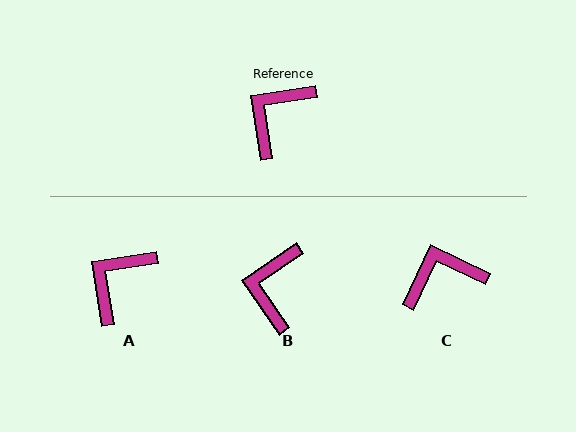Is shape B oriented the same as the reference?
No, it is off by about 26 degrees.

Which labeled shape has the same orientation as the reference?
A.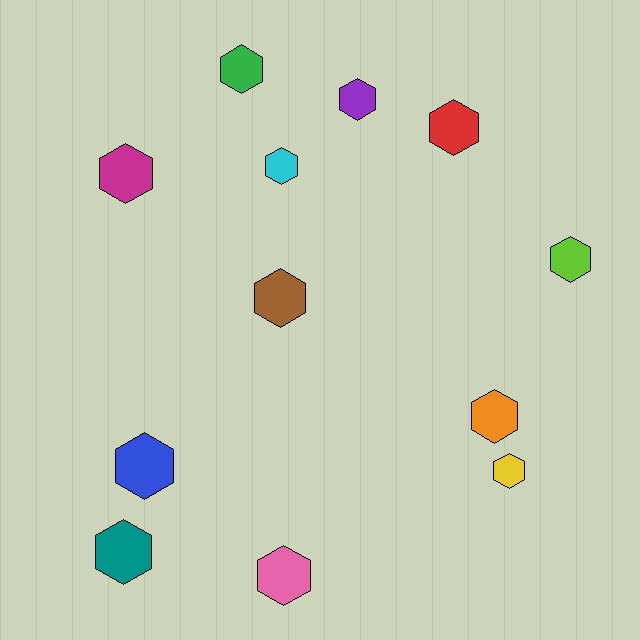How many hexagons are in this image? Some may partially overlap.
There are 12 hexagons.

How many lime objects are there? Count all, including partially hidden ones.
There is 1 lime object.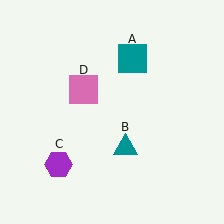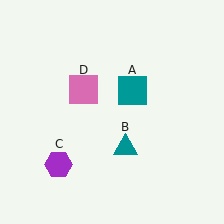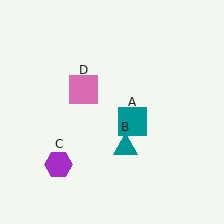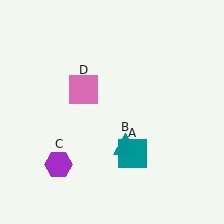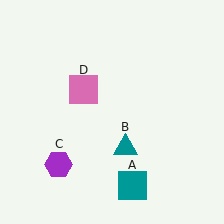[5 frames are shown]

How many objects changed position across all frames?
1 object changed position: teal square (object A).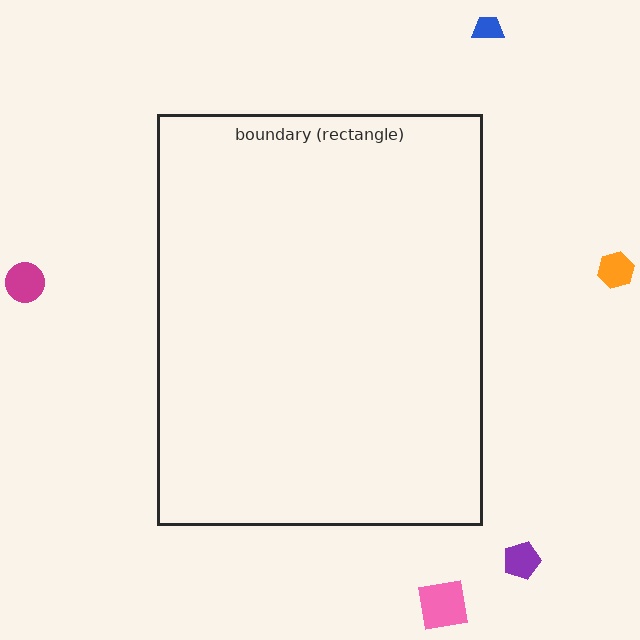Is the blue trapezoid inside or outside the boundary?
Outside.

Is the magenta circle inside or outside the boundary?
Outside.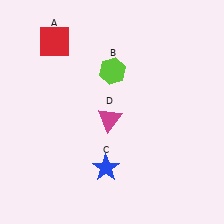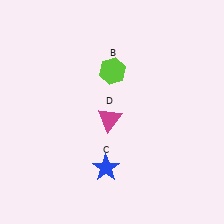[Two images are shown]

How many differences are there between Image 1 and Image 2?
There is 1 difference between the two images.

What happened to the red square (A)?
The red square (A) was removed in Image 2. It was in the top-left area of Image 1.